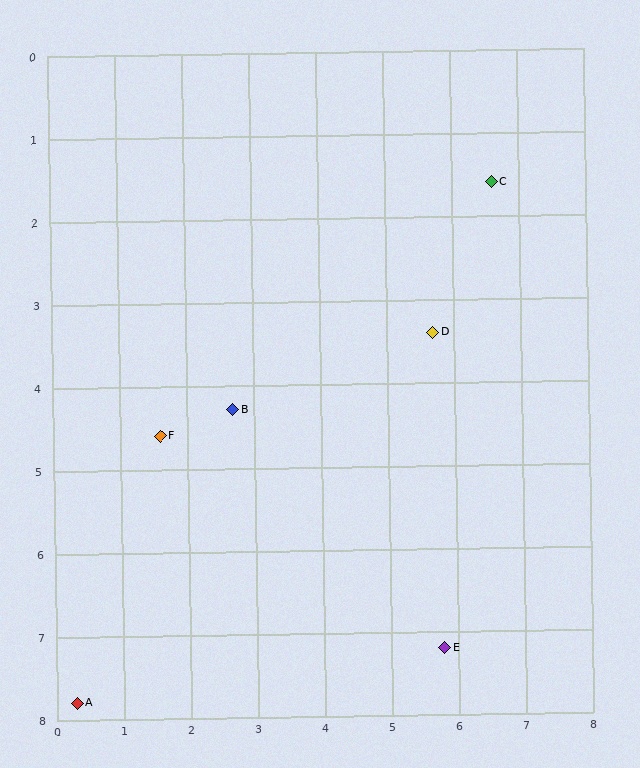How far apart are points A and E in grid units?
Points A and E are about 5.5 grid units apart.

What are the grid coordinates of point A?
Point A is at approximately (0.3, 7.8).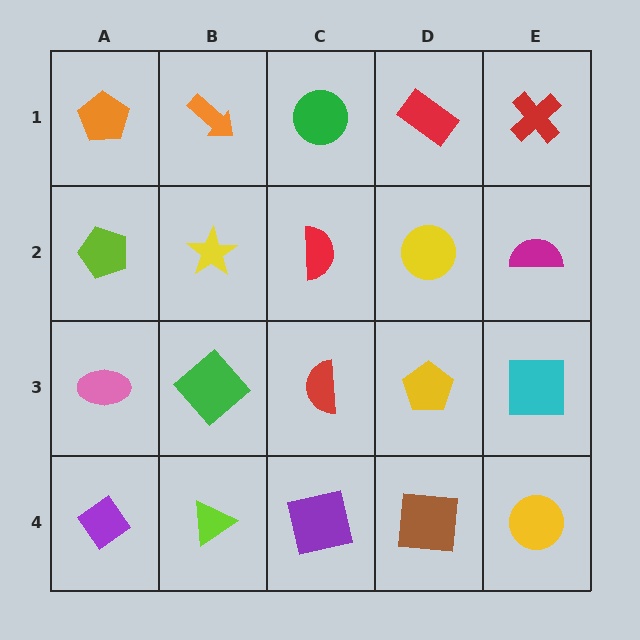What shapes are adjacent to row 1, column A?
A lime pentagon (row 2, column A), an orange arrow (row 1, column B).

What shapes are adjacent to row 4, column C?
A red semicircle (row 3, column C), a lime triangle (row 4, column B), a brown square (row 4, column D).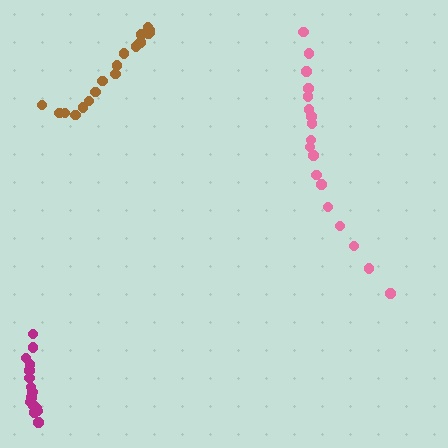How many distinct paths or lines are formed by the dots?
There are 3 distinct paths.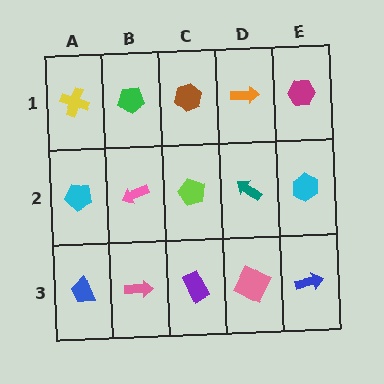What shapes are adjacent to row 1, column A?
A cyan pentagon (row 2, column A), a green pentagon (row 1, column B).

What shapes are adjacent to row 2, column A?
A yellow cross (row 1, column A), a blue trapezoid (row 3, column A), a pink arrow (row 2, column B).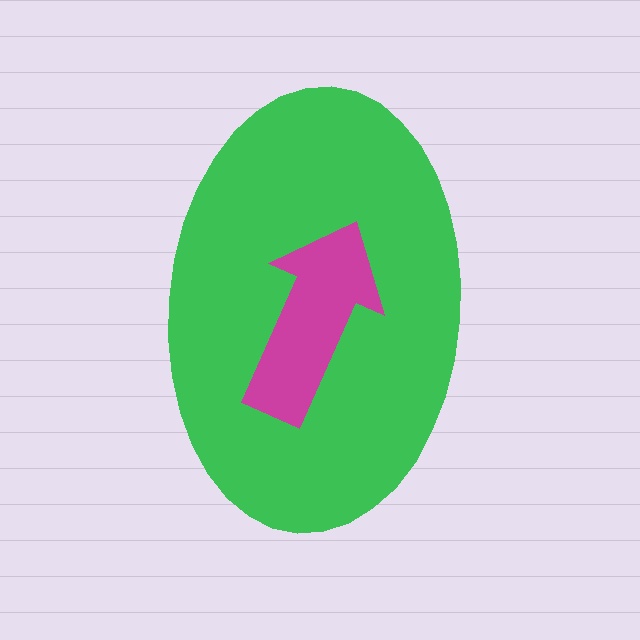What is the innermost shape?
The magenta arrow.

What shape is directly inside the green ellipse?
The magenta arrow.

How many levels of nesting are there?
2.